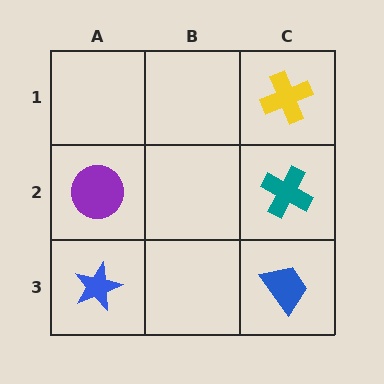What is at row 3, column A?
A blue star.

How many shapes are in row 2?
2 shapes.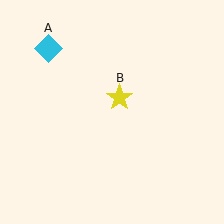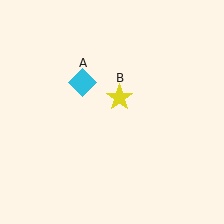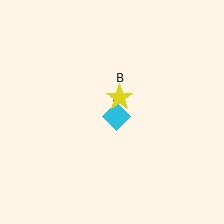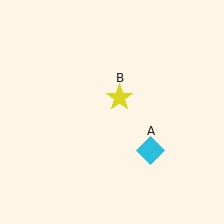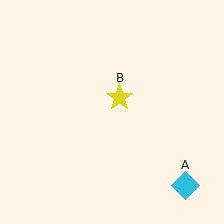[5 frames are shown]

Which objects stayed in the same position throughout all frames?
Yellow star (object B) remained stationary.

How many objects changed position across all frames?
1 object changed position: cyan diamond (object A).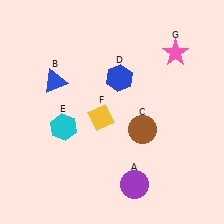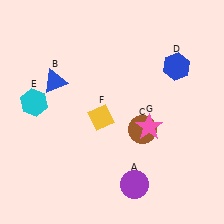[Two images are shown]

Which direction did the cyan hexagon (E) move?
The cyan hexagon (E) moved left.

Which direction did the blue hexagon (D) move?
The blue hexagon (D) moved right.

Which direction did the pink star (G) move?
The pink star (G) moved down.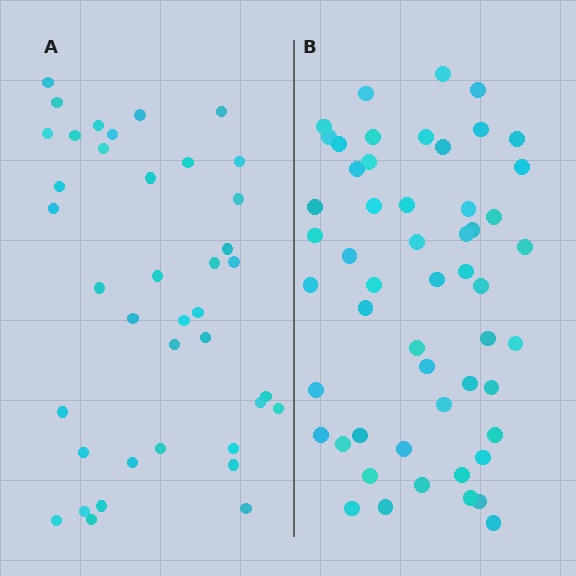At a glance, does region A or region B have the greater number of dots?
Region B (the right region) has more dots.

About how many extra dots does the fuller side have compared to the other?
Region B has approximately 15 more dots than region A.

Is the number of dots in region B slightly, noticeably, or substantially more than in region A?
Region B has noticeably more, but not dramatically so. The ratio is roughly 1.4 to 1.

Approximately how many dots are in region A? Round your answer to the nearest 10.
About 40 dots. (The exact count is 39, which rounds to 40.)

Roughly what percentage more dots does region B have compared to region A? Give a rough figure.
About 35% more.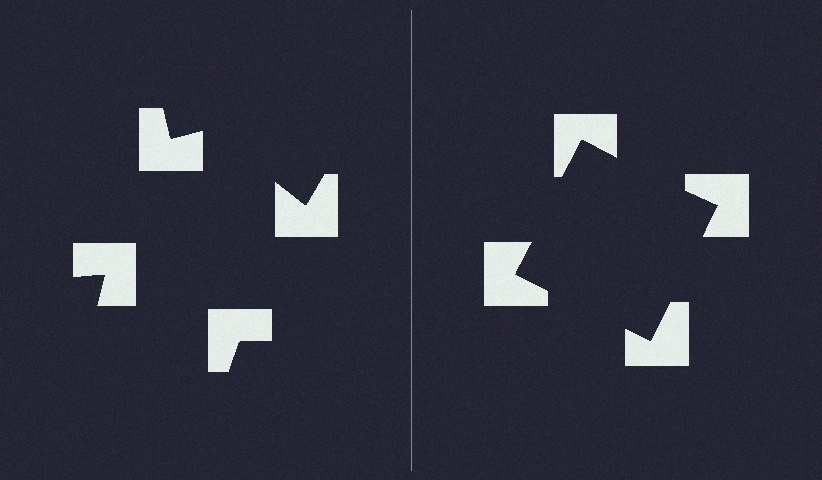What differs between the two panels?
The notched squares are positioned identically on both sides; only the wedge orientations differ. On the right they align to a square; on the left they are misaligned.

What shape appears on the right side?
An illusory square.